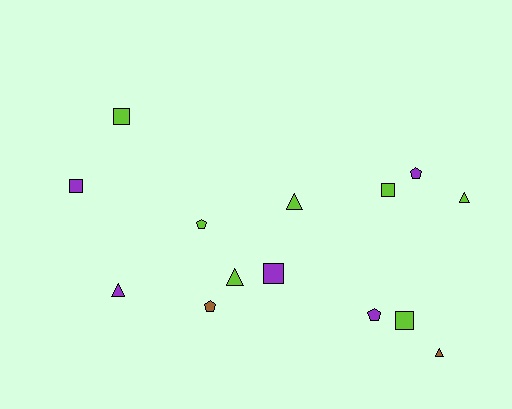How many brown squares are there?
There are no brown squares.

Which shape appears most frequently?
Triangle, with 5 objects.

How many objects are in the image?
There are 14 objects.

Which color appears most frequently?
Lime, with 7 objects.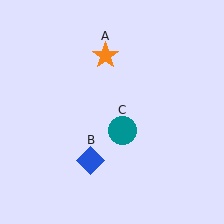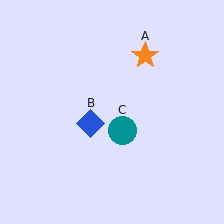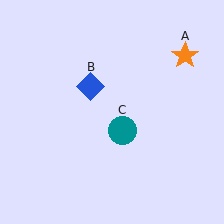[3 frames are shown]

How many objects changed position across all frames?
2 objects changed position: orange star (object A), blue diamond (object B).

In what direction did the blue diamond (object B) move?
The blue diamond (object B) moved up.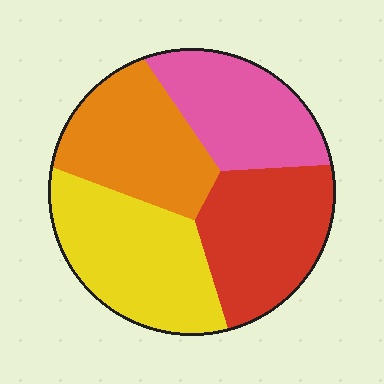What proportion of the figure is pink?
Pink covers around 20% of the figure.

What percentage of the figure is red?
Red takes up about one quarter (1/4) of the figure.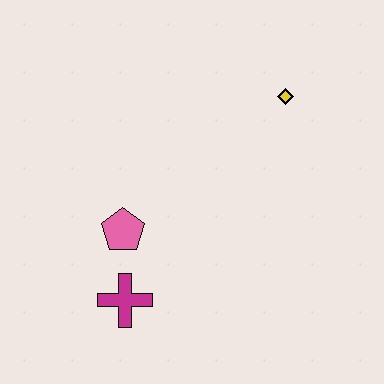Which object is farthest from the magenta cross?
The yellow diamond is farthest from the magenta cross.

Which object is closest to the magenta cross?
The pink pentagon is closest to the magenta cross.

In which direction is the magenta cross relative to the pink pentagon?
The magenta cross is below the pink pentagon.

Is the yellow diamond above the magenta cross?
Yes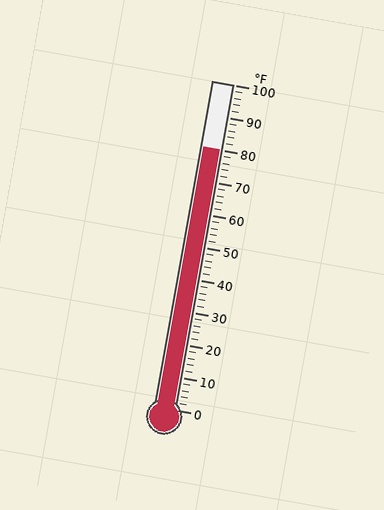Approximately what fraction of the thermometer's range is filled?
The thermometer is filled to approximately 80% of its range.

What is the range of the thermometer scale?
The thermometer scale ranges from 0°F to 100°F.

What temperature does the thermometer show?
The thermometer shows approximately 80°F.